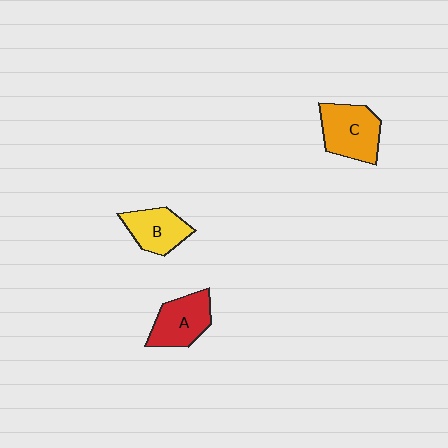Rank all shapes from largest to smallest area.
From largest to smallest: C (orange), A (red), B (yellow).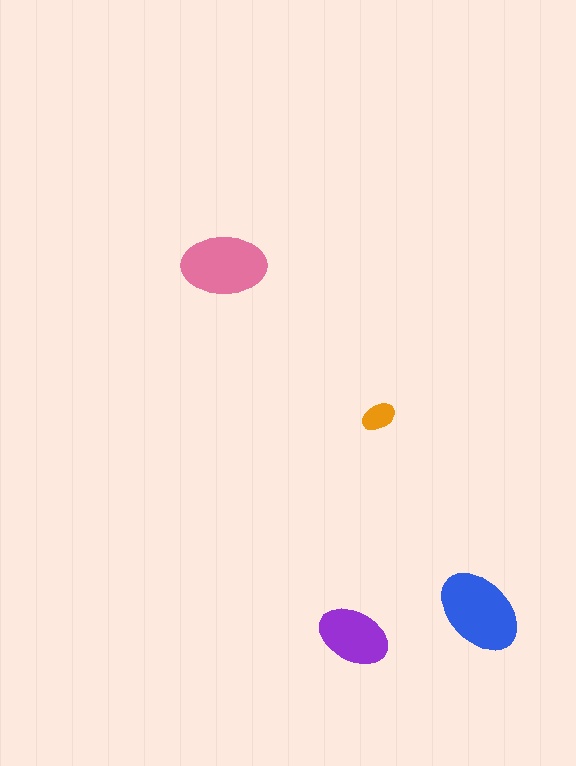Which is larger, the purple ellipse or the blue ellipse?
The blue one.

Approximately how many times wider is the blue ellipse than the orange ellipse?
About 2.5 times wider.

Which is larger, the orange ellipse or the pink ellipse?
The pink one.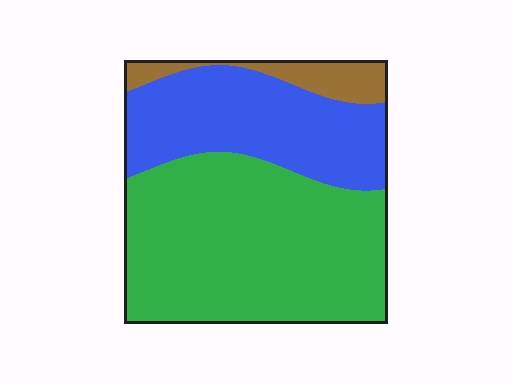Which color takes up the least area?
Brown, at roughly 10%.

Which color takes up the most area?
Green, at roughly 60%.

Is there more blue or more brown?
Blue.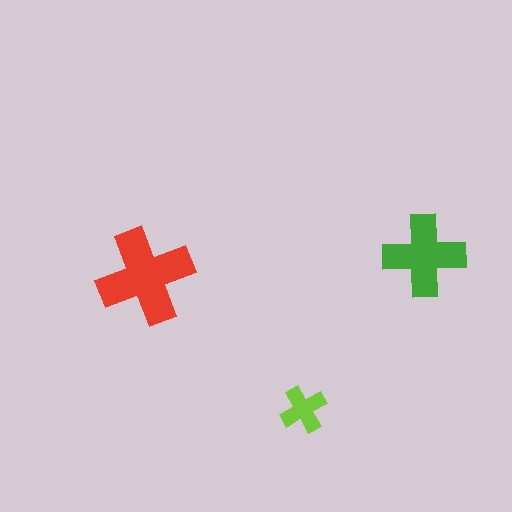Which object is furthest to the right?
The green cross is rightmost.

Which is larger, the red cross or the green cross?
The red one.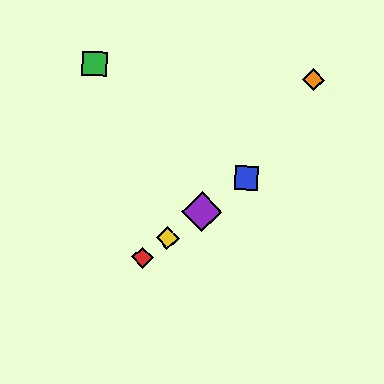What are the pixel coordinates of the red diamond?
The red diamond is at (143, 257).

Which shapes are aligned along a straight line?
The red diamond, the blue square, the yellow diamond, the purple diamond are aligned along a straight line.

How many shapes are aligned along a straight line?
4 shapes (the red diamond, the blue square, the yellow diamond, the purple diamond) are aligned along a straight line.